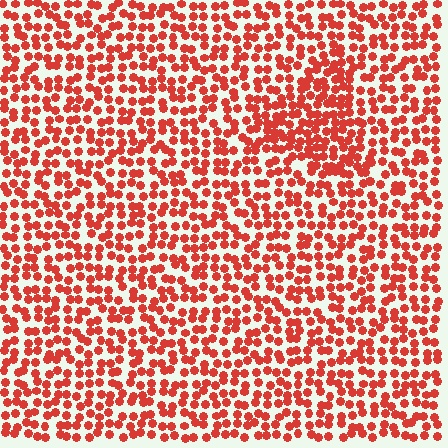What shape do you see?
I see a triangle.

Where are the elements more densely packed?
The elements are more densely packed inside the triangle boundary.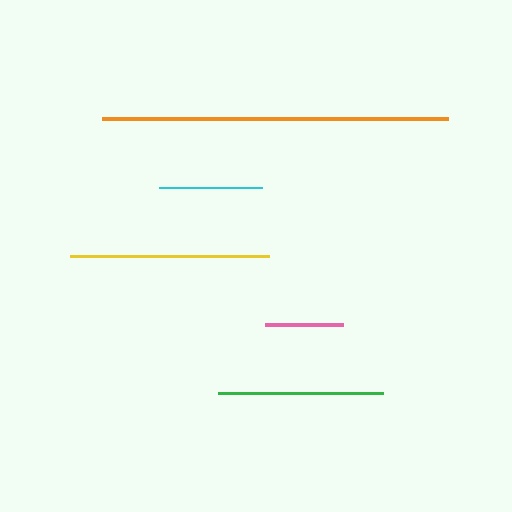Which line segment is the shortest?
The pink line is the shortest at approximately 78 pixels.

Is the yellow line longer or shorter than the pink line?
The yellow line is longer than the pink line.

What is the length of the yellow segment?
The yellow segment is approximately 199 pixels long.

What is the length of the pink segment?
The pink segment is approximately 78 pixels long.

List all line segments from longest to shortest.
From longest to shortest: orange, yellow, green, cyan, pink.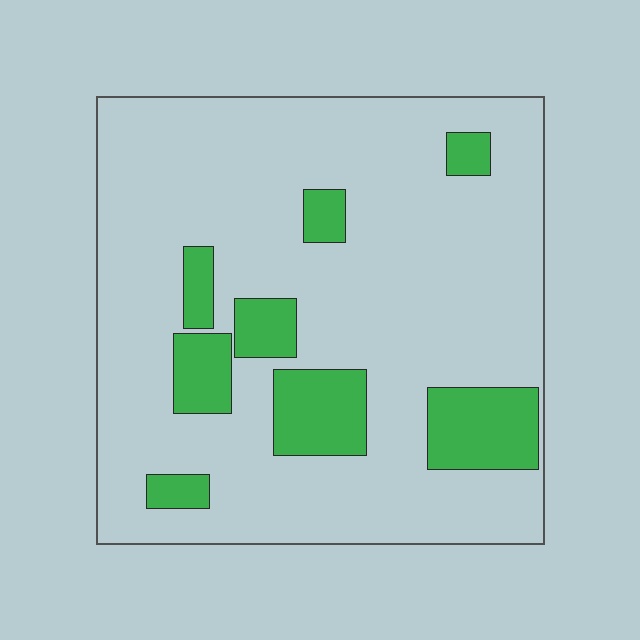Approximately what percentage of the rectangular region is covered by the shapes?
Approximately 15%.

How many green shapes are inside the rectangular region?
8.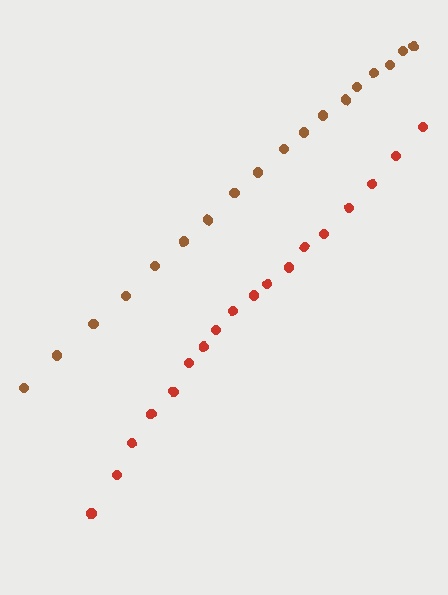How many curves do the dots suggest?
There are 2 distinct paths.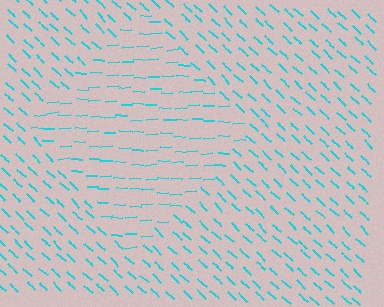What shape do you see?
I see a diamond.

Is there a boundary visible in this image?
Yes, there is a texture boundary formed by a change in line orientation.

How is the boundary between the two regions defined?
The boundary is defined purely by a change in line orientation (approximately 45 degrees difference). All lines are the same color and thickness.